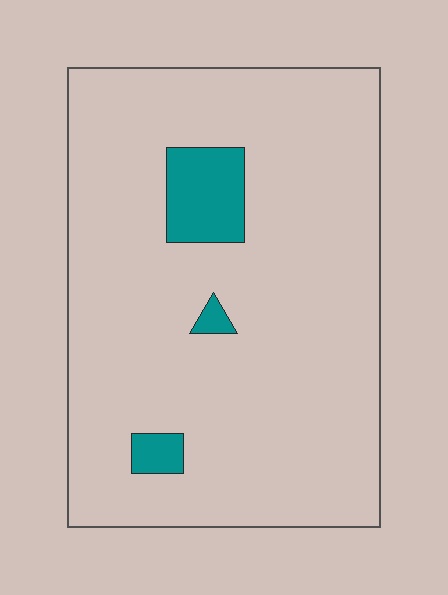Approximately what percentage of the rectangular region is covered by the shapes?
Approximately 5%.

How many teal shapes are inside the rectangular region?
3.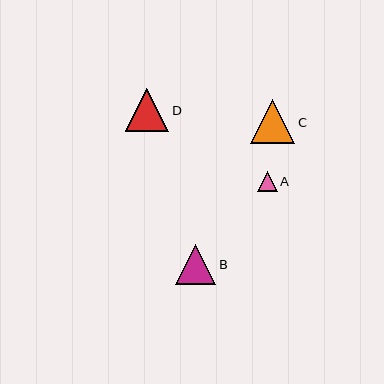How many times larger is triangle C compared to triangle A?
Triangle C is approximately 2.2 times the size of triangle A.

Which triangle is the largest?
Triangle C is the largest with a size of approximately 45 pixels.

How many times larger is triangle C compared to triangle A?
Triangle C is approximately 2.2 times the size of triangle A.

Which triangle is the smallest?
Triangle A is the smallest with a size of approximately 20 pixels.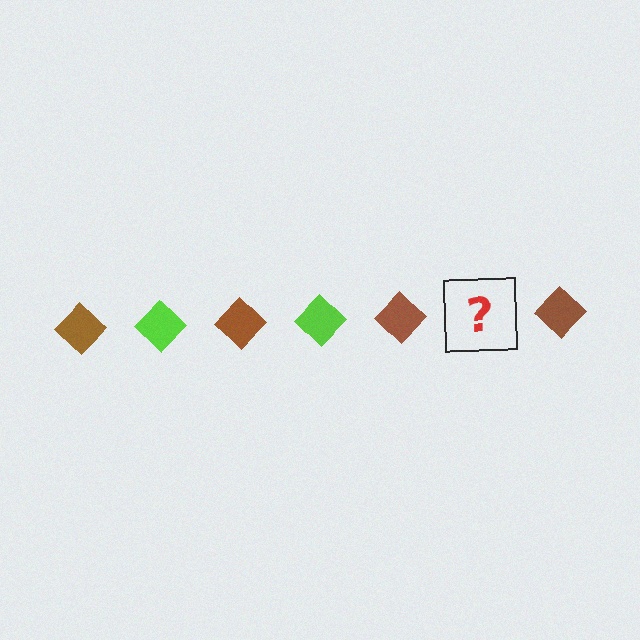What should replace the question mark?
The question mark should be replaced with a lime diamond.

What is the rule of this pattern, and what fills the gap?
The rule is that the pattern cycles through brown, lime diamonds. The gap should be filled with a lime diamond.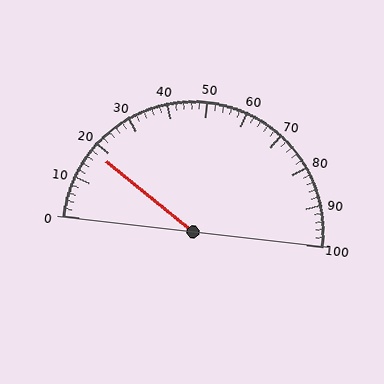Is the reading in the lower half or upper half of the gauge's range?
The reading is in the lower half of the range (0 to 100).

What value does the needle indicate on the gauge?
The needle indicates approximately 18.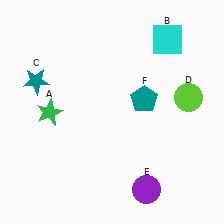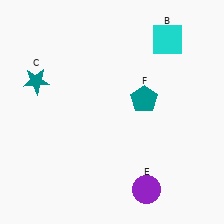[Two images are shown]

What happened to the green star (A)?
The green star (A) was removed in Image 2. It was in the bottom-left area of Image 1.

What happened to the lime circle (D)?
The lime circle (D) was removed in Image 2. It was in the top-right area of Image 1.